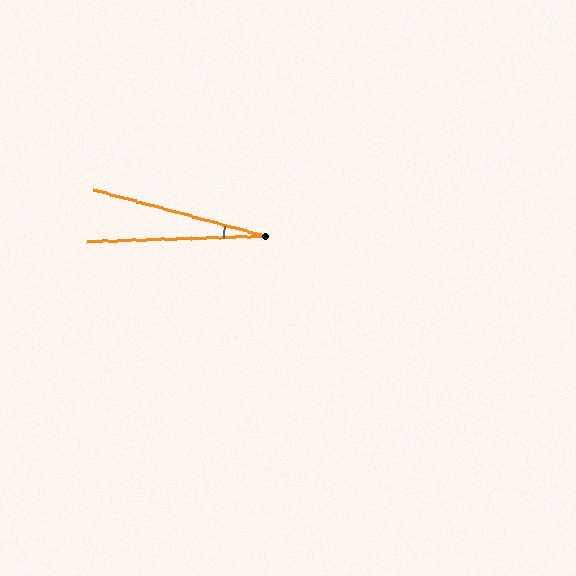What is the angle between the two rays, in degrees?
Approximately 17 degrees.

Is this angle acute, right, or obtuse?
It is acute.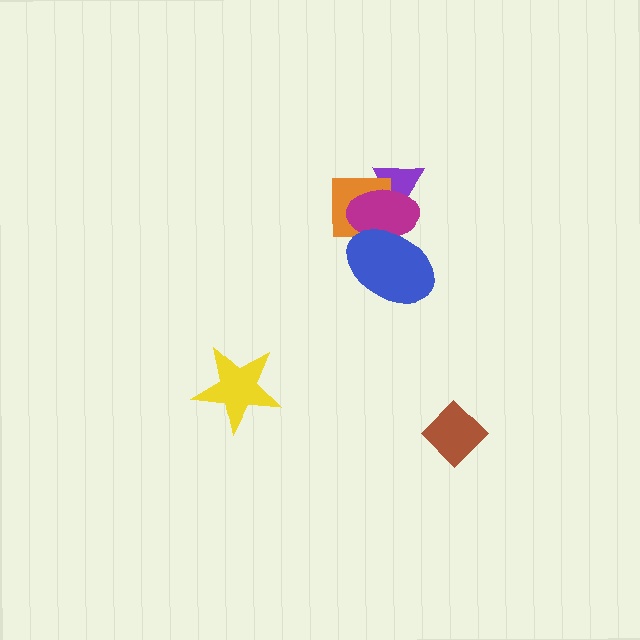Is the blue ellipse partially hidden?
No, no other shape covers it.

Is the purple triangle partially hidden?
Yes, it is partially covered by another shape.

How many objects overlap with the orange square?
3 objects overlap with the orange square.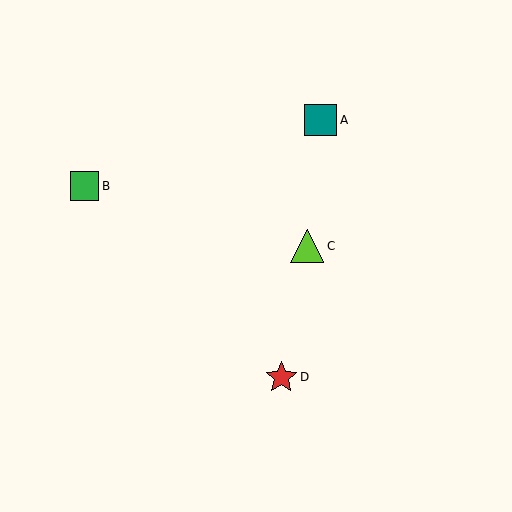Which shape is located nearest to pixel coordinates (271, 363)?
The red star (labeled D) at (281, 377) is nearest to that location.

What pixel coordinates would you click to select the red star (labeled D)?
Click at (281, 377) to select the red star D.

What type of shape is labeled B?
Shape B is a green square.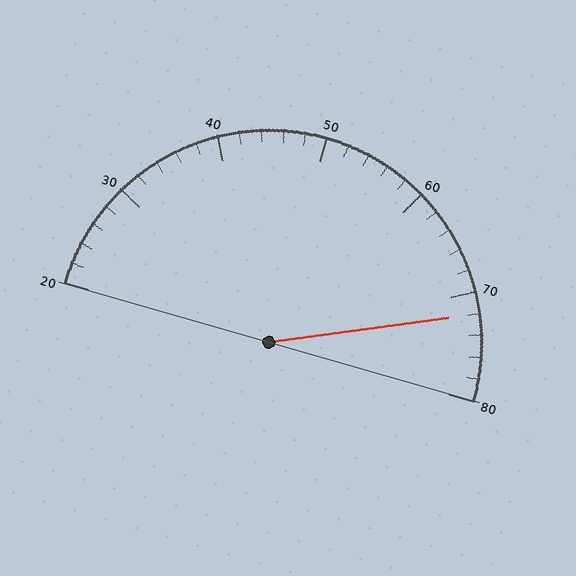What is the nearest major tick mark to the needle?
The nearest major tick mark is 70.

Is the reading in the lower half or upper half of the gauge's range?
The reading is in the upper half of the range (20 to 80).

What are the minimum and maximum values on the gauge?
The gauge ranges from 20 to 80.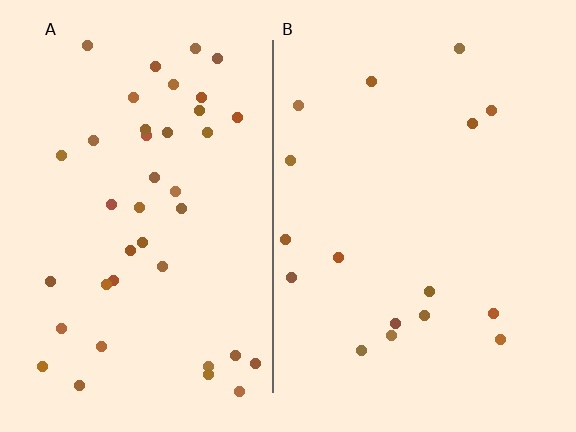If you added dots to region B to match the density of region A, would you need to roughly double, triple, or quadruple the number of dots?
Approximately double.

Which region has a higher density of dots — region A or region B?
A (the left).